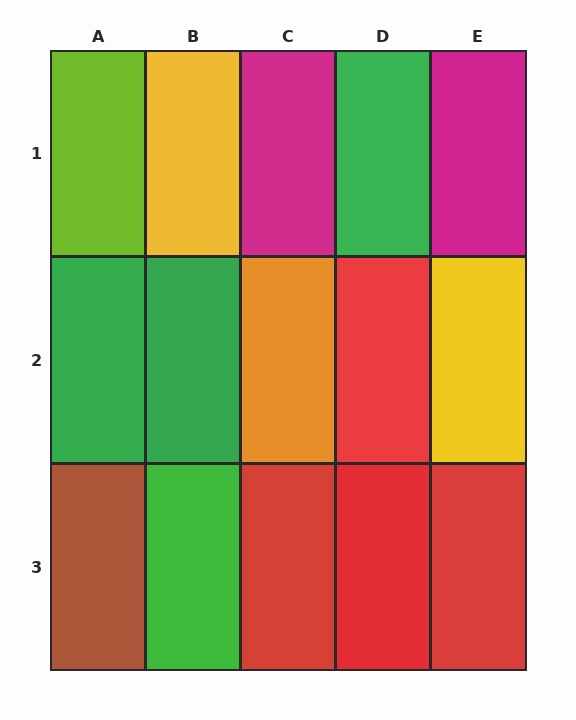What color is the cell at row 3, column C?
Red.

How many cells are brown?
1 cell is brown.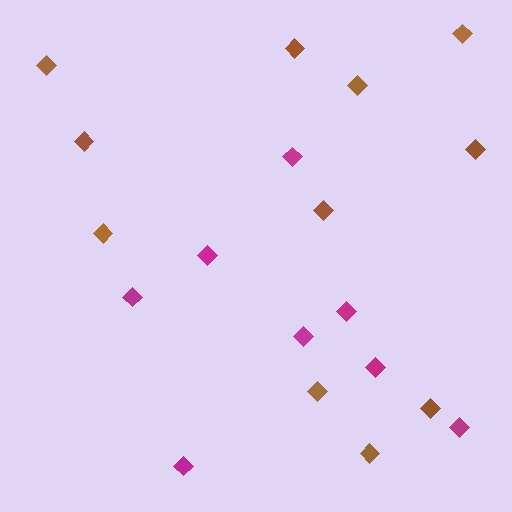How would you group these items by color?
There are 2 groups: one group of magenta diamonds (8) and one group of brown diamonds (11).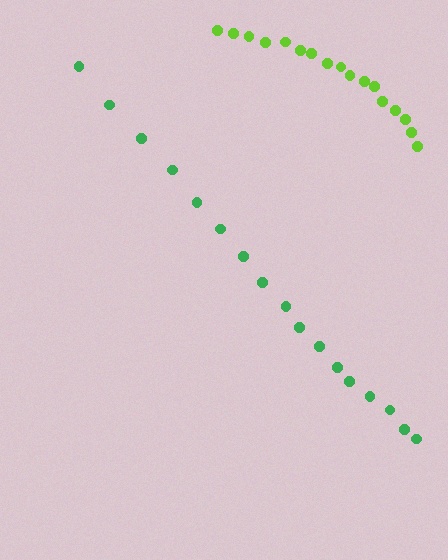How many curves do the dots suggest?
There are 2 distinct paths.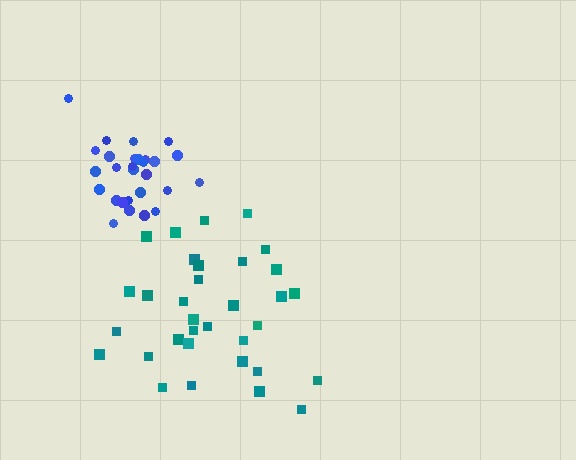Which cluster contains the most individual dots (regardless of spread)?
Teal (33).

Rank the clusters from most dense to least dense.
blue, teal.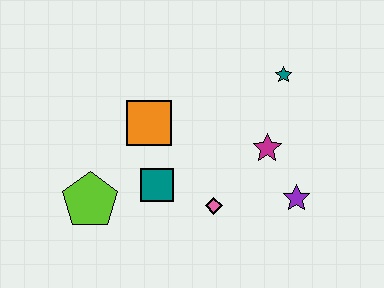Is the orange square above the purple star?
Yes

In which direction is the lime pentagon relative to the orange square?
The lime pentagon is below the orange square.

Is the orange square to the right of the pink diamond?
No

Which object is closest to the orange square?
The teal square is closest to the orange square.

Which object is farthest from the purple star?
The lime pentagon is farthest from the purple star.